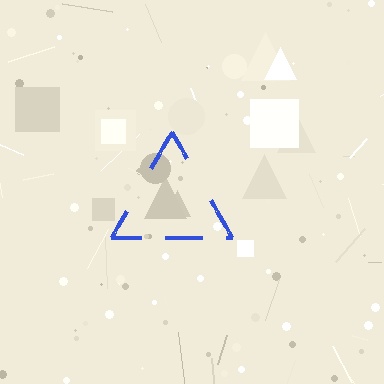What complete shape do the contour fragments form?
The contour fragments form a triangle.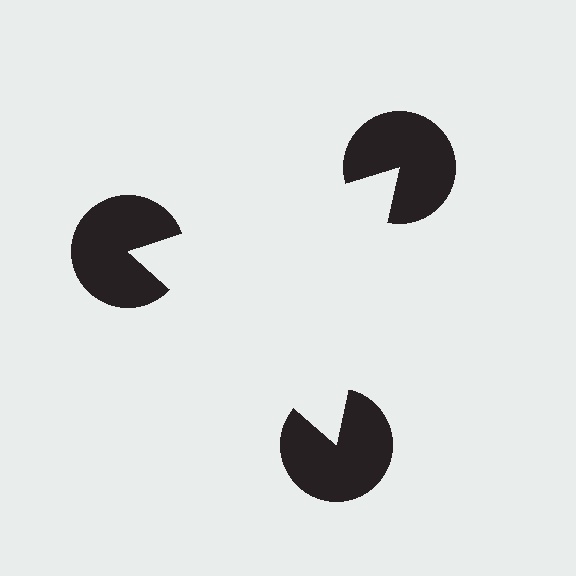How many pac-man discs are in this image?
There are 3 — one at each vertex of the illusory triangle.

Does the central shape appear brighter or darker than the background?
It typically appears slightly brighter than the background, even though no actual brightness change is drawn.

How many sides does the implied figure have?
3 sides.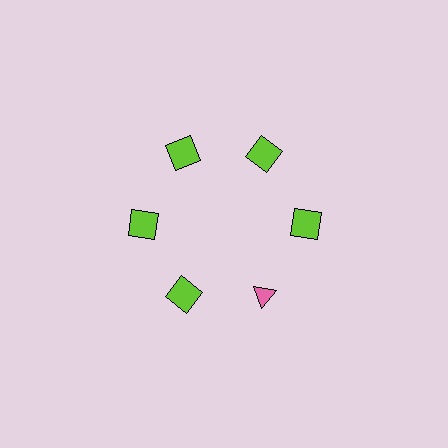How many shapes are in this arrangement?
There are 6 shapes arranged in a ring pattern.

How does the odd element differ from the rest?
It differs in both color (pink instead of lime) and shape (triangle instead of square).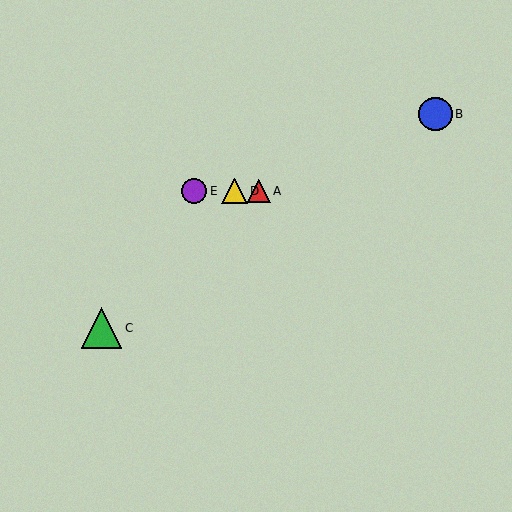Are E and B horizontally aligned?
No, E is at y≈191 and B is at y≈114.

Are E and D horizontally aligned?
Yes, both are at y≈191.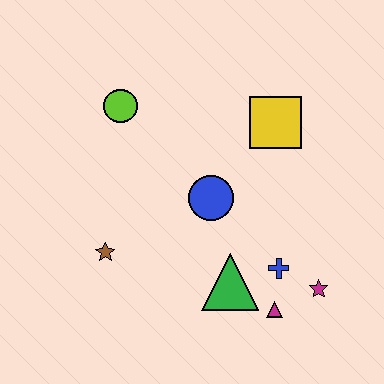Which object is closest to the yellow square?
The blue circle is closest to the yellow square.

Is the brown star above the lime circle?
No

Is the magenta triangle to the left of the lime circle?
No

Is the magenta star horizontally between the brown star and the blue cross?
No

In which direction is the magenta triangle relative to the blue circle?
The magenta triangle is below the blue circle.